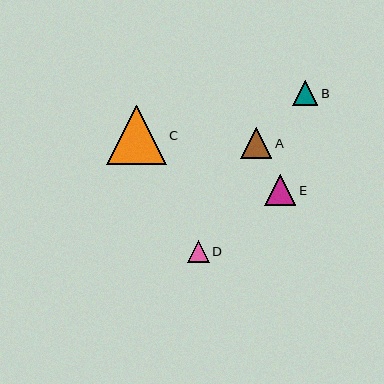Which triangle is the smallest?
Triangle D is the smallest with a size of approximately 22 pixels.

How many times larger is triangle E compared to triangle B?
Triangle E is approximately 1.3 times the size of triangle B.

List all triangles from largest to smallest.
From largest to smallest: C, A, E, B, D.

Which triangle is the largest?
Triangle C is the largest with a size of approximately 59 pixels.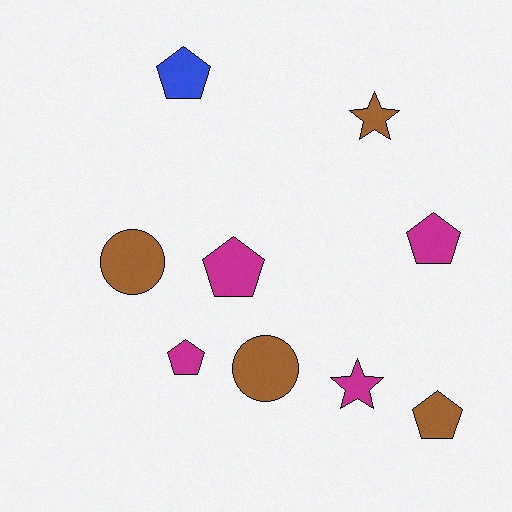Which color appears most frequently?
Brown, with 4 objects.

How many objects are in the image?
There are 9 objects.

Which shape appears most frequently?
Pentagon, with 5 objects.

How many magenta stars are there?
There is 1 magenta star.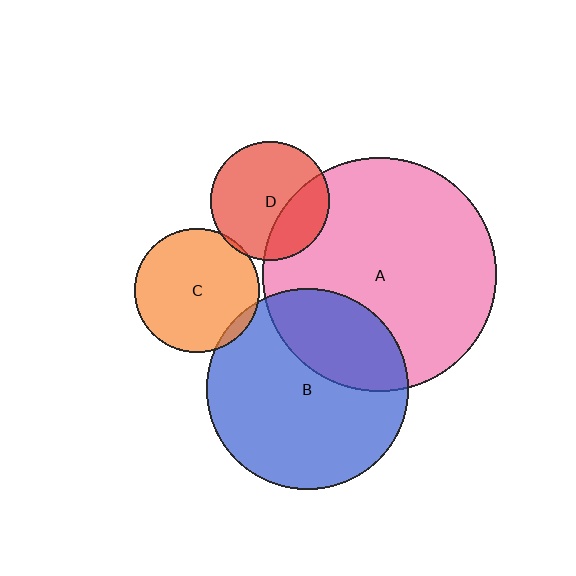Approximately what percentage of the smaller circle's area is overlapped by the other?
Approximately 30%.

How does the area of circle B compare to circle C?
Approximately 2.6 times.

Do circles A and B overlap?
Yes.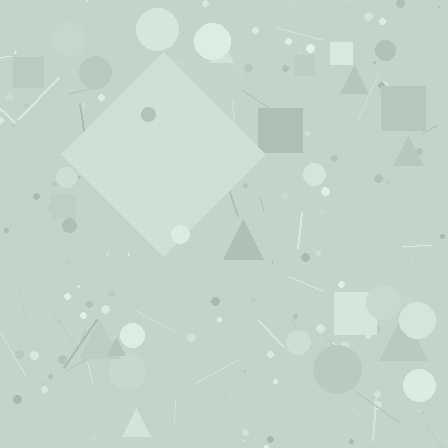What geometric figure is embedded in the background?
A diamond is embedded in the background.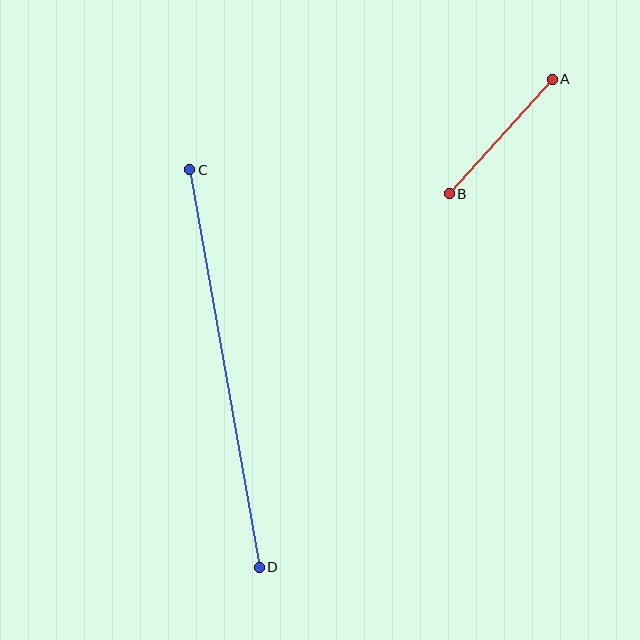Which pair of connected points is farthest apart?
Points C and D are farthest apart.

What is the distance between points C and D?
The distance is approximately 404 pixels.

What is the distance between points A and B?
The distance is approximately 154 pixels.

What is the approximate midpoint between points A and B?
The midpoint is at approximately (501, 137) pixels.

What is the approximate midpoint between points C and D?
The midpoint is at approximately (225, 368) pixels.